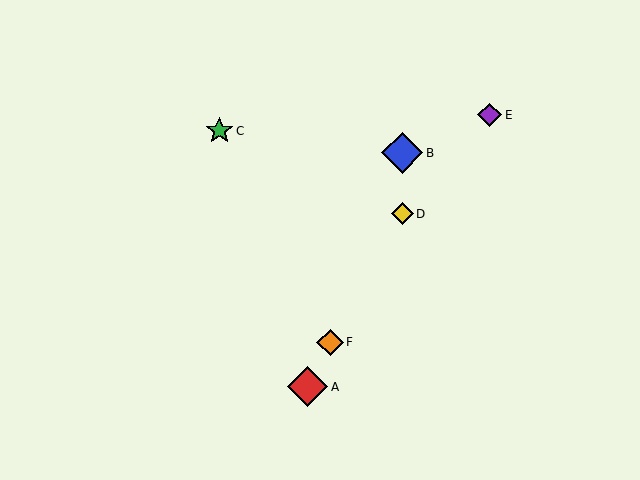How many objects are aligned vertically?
2 objects (B, D) are aligned vertically.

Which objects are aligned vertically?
Objects B, D are aligned vertically.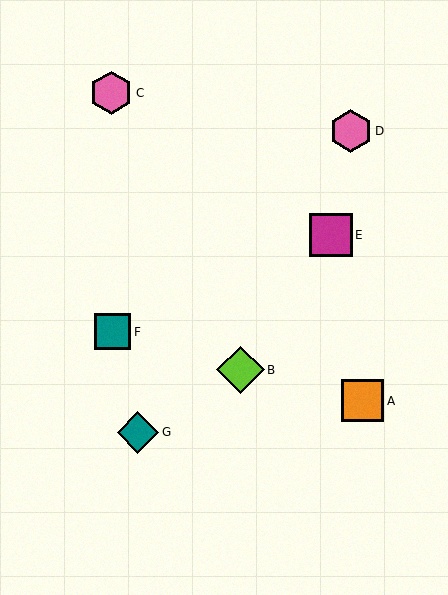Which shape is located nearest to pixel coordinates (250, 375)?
The lime diamond (labeled B) at (241, 370) is nearest to that location.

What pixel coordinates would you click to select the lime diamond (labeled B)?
Click at (241, 370) to select the lime diamond B.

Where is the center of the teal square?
The center of the teal square is at (113, 332).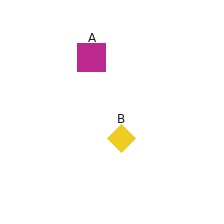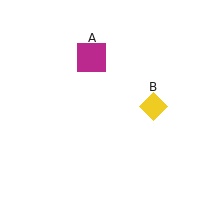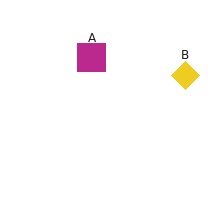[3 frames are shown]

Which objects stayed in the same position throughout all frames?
Magenta square (object A) remained stationary.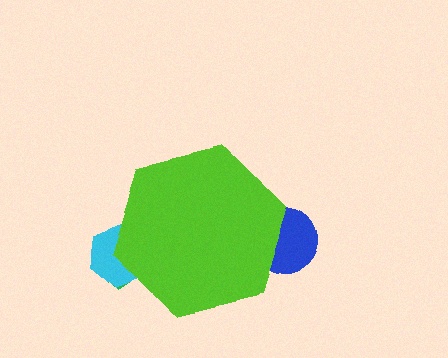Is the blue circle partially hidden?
Yes, the blue circle is partially hidden behind the lime hexagon.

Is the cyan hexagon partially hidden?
Yes, the cyan hexagon is partially hidden behind the lime hexagon.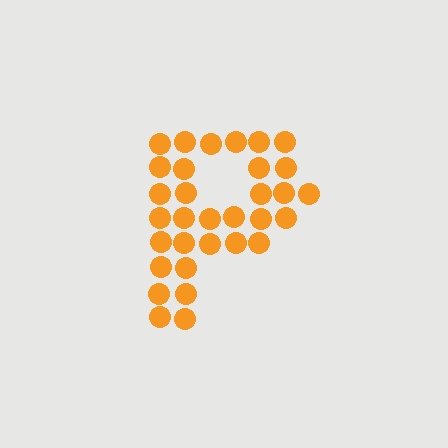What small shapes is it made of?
It is made of small circles.